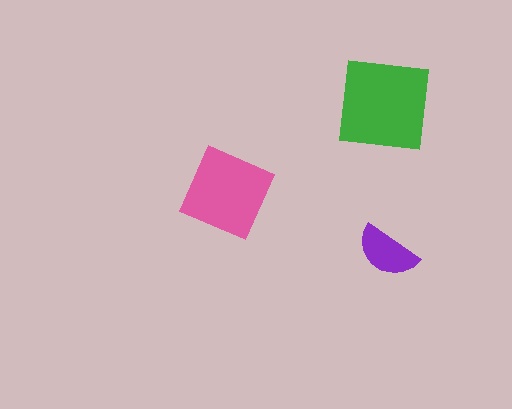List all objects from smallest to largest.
The purple semicircle, the pink square, the green square.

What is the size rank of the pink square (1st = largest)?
2nd.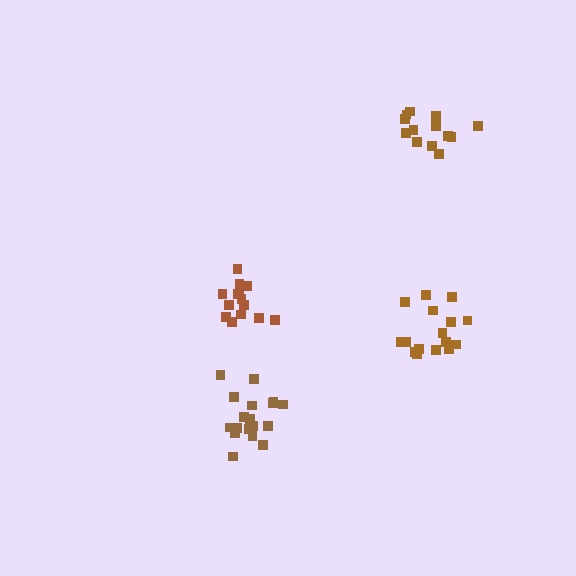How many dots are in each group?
Group 1: 13 dots, Group 2: 18 dots, Group 3: 14 dots, Group 4: 16 dots (61 total).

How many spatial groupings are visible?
There are 4 spatial groupings.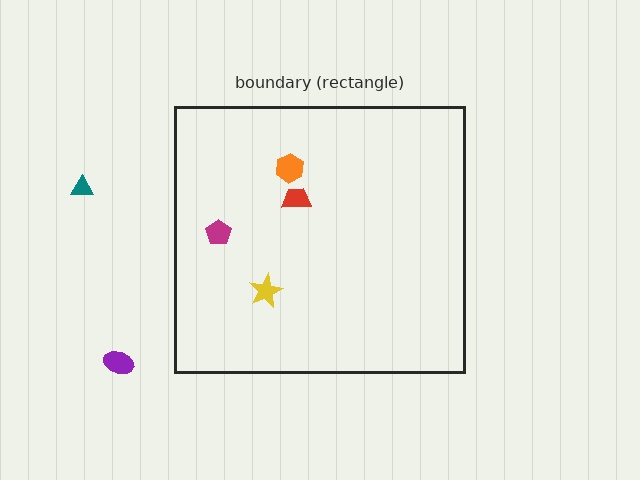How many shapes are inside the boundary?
4 inside, 2 outside.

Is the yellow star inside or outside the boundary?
Inside.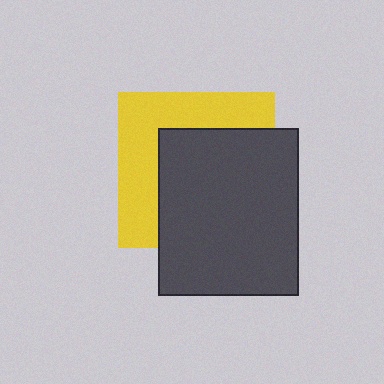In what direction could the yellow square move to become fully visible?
The yellow square could move toward the upper-left. That would shift it out from behind the dark gray rectangle entirely.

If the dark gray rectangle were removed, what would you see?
You would see the complete yellow square.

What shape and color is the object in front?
The object in front is a dark gray rectangle.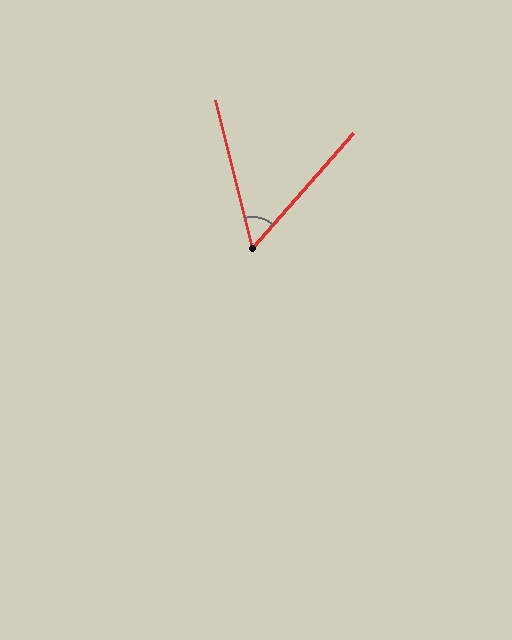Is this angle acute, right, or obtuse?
It is acute.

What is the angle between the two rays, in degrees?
Approximately 55 degrees.